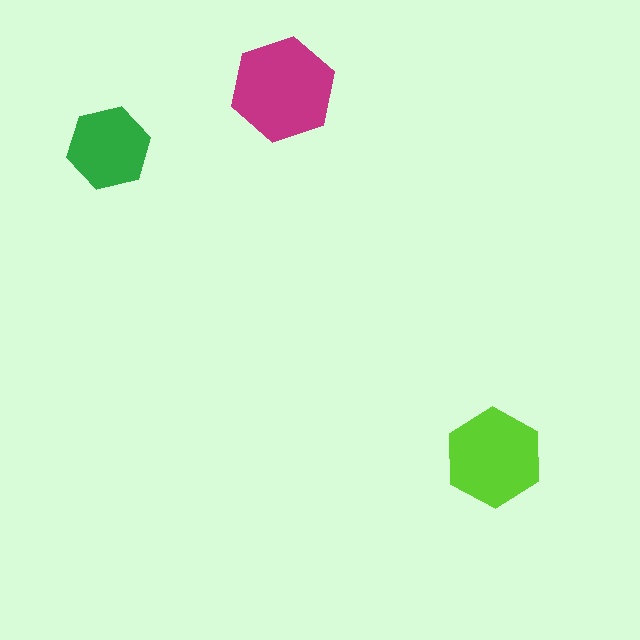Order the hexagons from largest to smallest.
the magenta one, the lime one, the green one.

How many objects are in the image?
There are 3 objects in the image.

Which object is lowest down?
The lime hexagon is bottommost.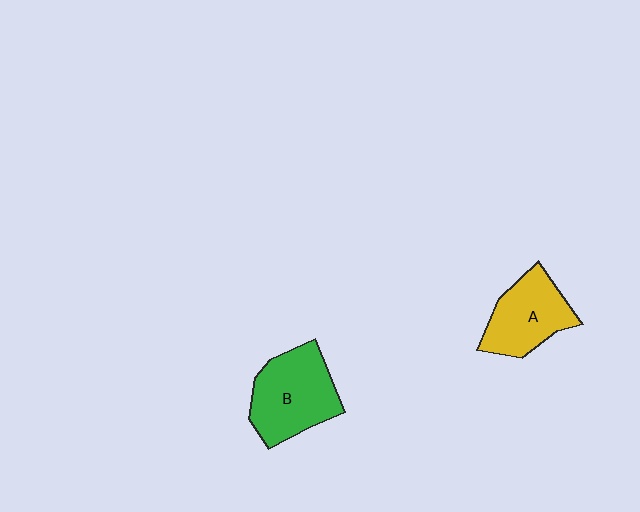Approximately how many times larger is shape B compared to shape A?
Approximately 1.2 times.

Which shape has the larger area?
Shape B (green).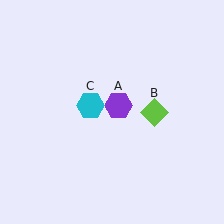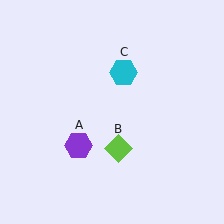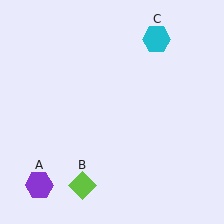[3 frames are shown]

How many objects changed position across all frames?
3 objects changed position: purple hexagon (object A), lime diamond (object B), cyan hexagon (object C).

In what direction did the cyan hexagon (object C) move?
The cyan hexagon (object C) moved up and to the right.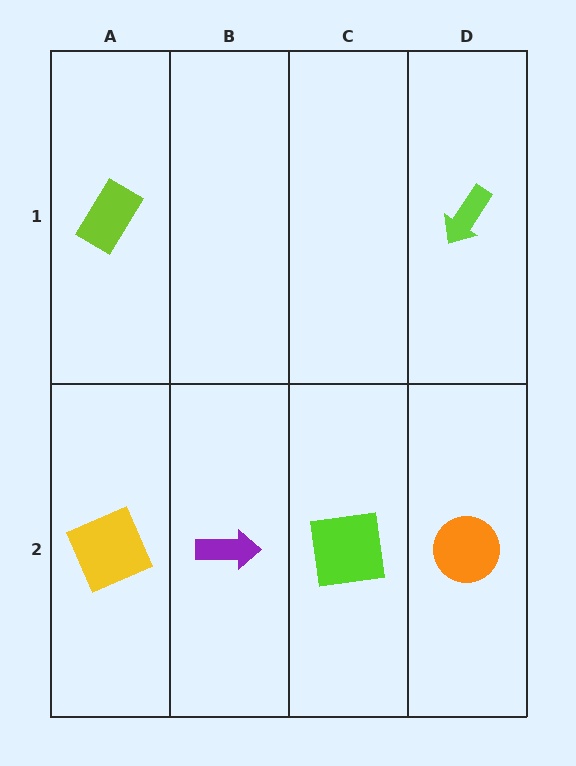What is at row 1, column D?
A lime arrow.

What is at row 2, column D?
An orange circle.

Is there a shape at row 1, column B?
No, that cell is empty.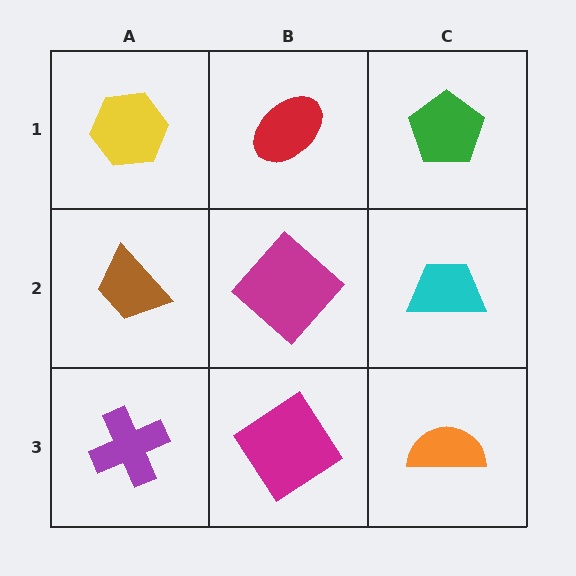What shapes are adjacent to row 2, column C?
A green pentagon (row 1, column C), an orange semicircle (row 3, column C), a magenta diamond (row 2, column B).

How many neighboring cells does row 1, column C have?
2.